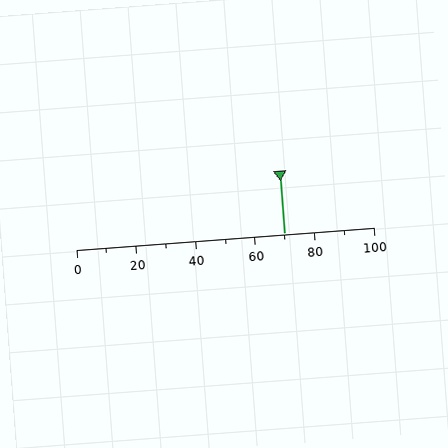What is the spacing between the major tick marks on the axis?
The major ticks are spaced 20 apart.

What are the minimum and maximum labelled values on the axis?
The axis runs from 0 to 100.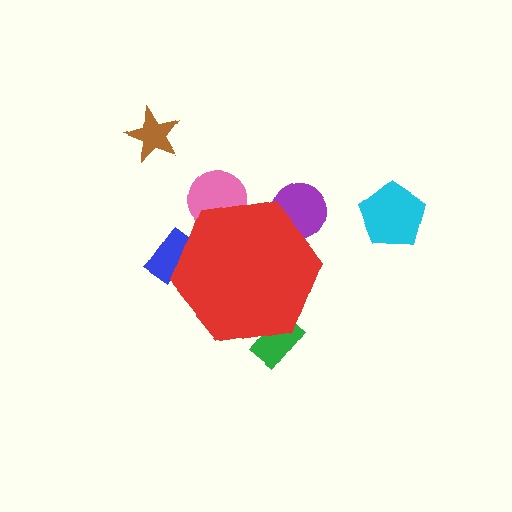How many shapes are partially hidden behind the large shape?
4 shapes are partially hidden.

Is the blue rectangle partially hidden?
Yes, the blue rectangle is partially hidden behind the red hexagon.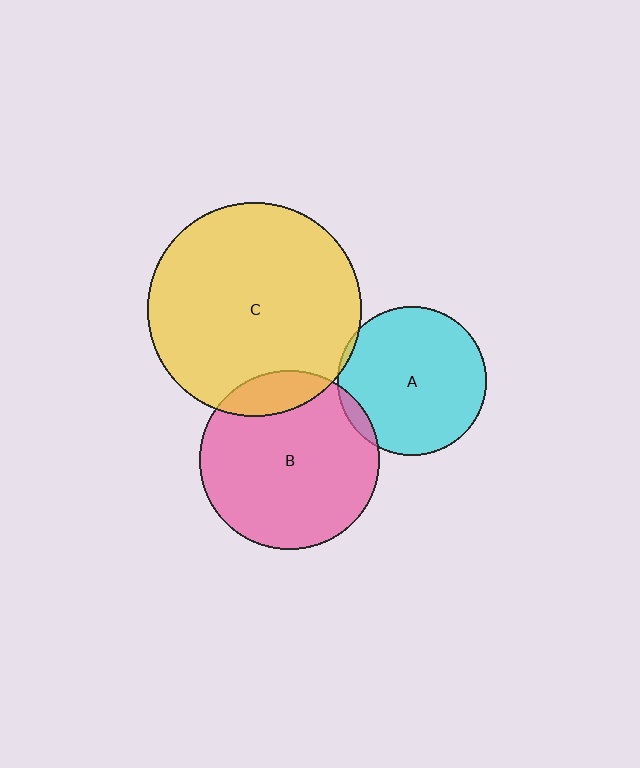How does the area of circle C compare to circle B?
Approximately 1.4 times.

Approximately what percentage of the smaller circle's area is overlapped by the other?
Approximately 15%.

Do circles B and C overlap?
Yes.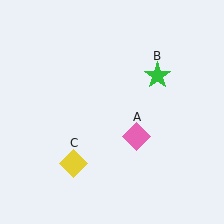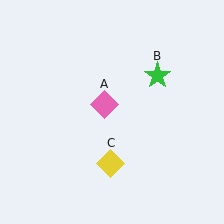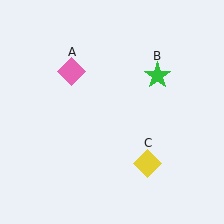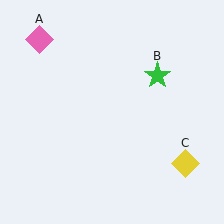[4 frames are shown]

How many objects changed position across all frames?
2 objects changed position: pink diamond (object A), yellow diamond (object C).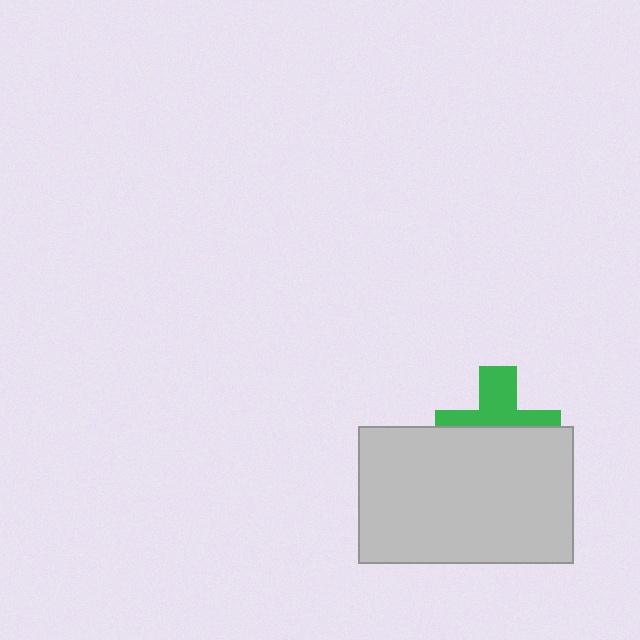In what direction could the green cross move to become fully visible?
The green cross could move up. That would shift it out from behind the light gray rectangle entirely.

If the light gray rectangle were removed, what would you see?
You would see the complete green cross.